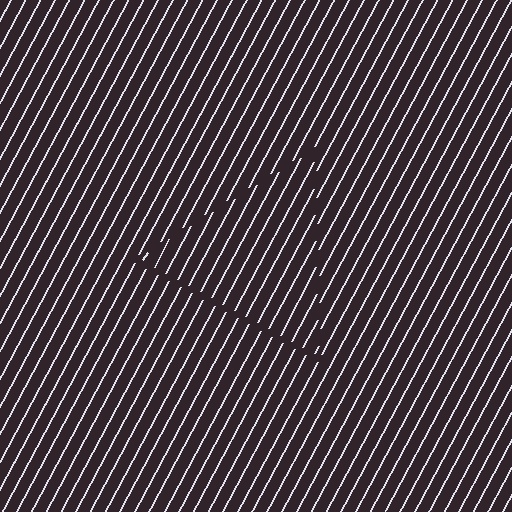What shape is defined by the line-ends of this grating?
An illusory triangle. The interior of the shape contains the same grating, shifted by half a period — the contour is defined by the phase discontinuity where line-ends from the inner and outer gratings abut.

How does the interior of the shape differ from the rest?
The interior of the shape contains the same grating, shifted by half a period — the contour is defined by the phase discontinuity where line-ends from the inner and outer gratings abut.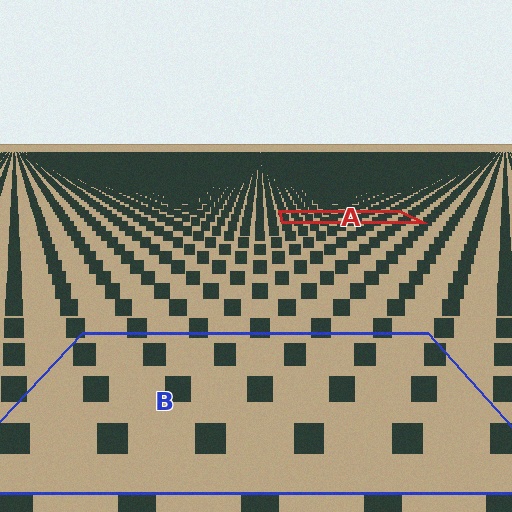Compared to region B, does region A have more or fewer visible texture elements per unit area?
Region A has more texture elements per unit area — they are packed more densely because it is farther away.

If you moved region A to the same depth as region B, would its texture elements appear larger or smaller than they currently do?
They would appear larger. At a closer depth, the same texture elements are projected at a bigger on-screen size.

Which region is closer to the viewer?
Region B is closer. The texture elements there are larger and more spread out.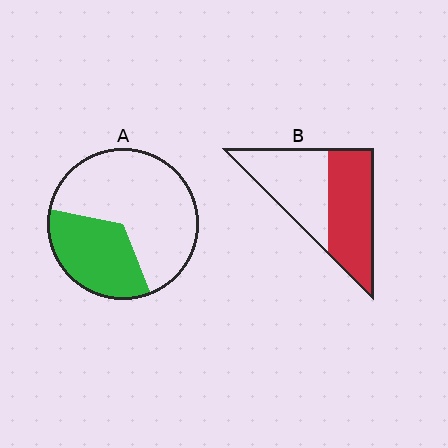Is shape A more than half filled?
No.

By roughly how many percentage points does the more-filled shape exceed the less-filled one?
By roughly 15 percentage points (B over A).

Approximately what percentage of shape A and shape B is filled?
A is approximately 35% and B is approximately 50%.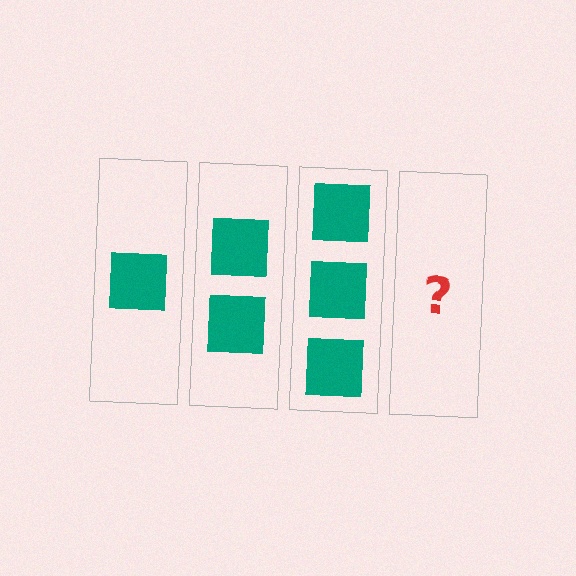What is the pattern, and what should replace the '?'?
The pattern is that each step adds one more square. The '?' should be 4 squares.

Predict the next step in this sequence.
The next step is 4 squares.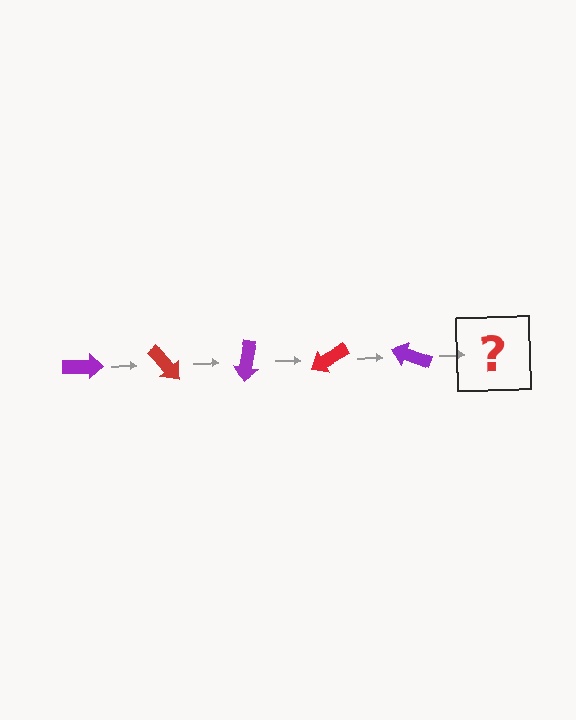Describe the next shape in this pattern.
It should be a red arrow, rotated 250 degrees from the start.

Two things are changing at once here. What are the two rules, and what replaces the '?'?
The two rules are that it rotates 50 degrees each step and the color cycles through purple and red. The '?' should be a red arrow, rotated 250 degrees from the start.